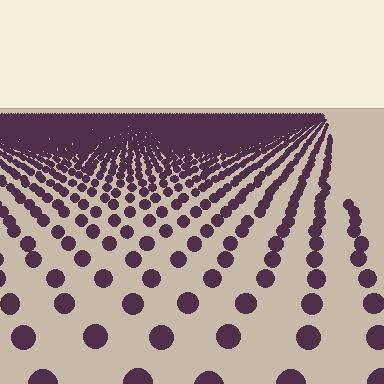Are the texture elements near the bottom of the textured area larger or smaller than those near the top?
Larger. Near the bottom, elements are closer to the viewer and appear at a bigger on-screen size.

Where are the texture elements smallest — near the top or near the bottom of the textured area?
Near the top.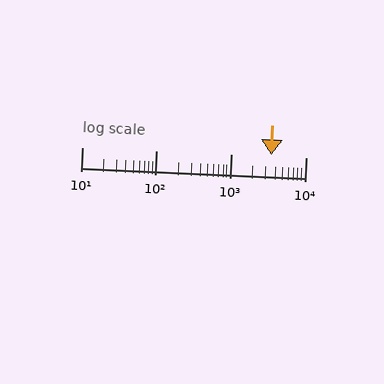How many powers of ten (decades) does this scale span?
The scale spans 3 decades, from 10 to 10000.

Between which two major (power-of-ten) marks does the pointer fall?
The pointer is between 1000 and 10000.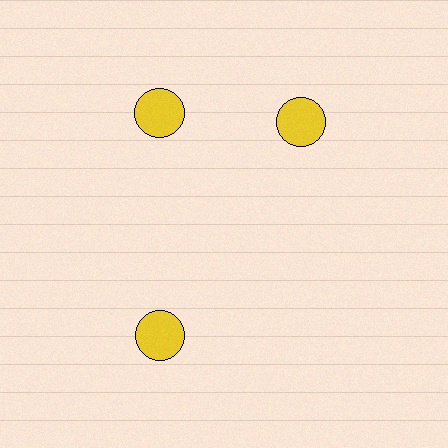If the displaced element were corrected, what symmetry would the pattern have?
It would have 3-fold rotational symmetry — the pattern would map onto itself every 120 degrees.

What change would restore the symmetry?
The symmetry would be restored by rotating it back into even spacing with its neighbors so that all 3 circles sit at equal angles and equal distance from the center.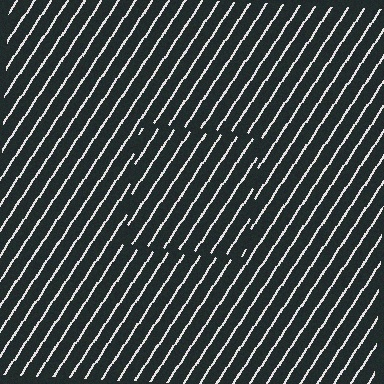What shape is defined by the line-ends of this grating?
An illusory square. The interior of the shape contains the same grating, shifted by half a period — the contour is defined by the phase discontinuity where line-ends from the inner and outer gratings abut.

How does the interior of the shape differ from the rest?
The interior of the shape contains the same grating, shifted by half a period — the contour is defined by the phase discontinuity where line-ends from the inner and outer gratings abut.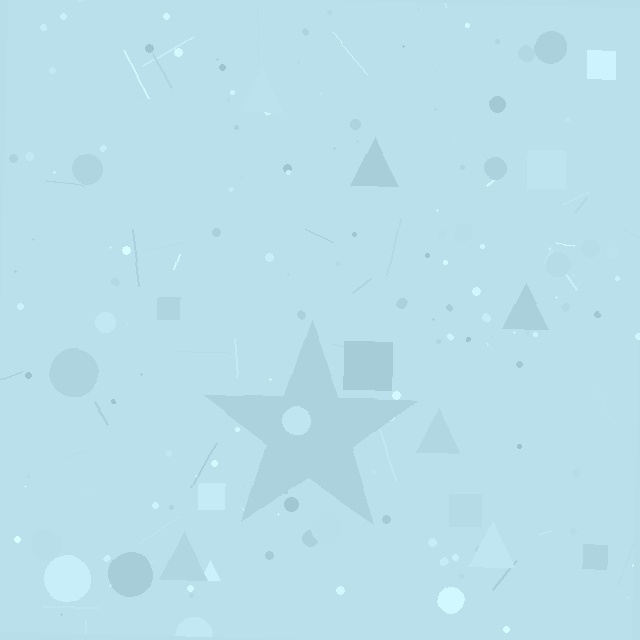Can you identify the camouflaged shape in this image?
The camouflaged shape is a star.